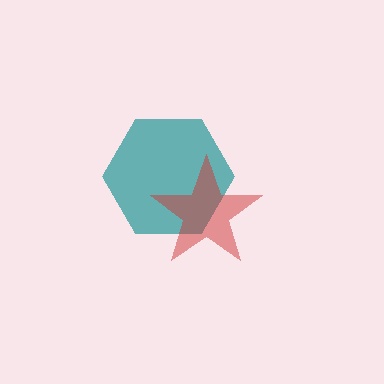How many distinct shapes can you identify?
There are 2 distinct shapes: a teal hexagon, a red star.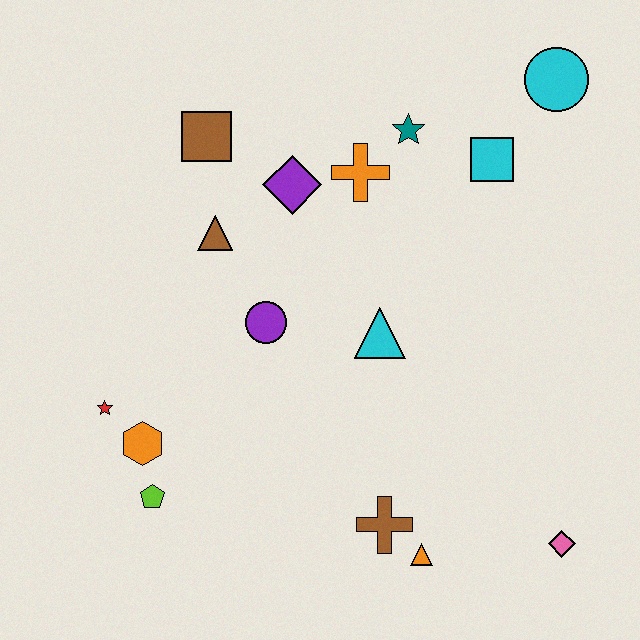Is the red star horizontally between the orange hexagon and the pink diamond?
No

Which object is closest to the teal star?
The orange cross is closest to the teal star.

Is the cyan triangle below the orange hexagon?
No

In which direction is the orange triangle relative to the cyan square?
The orange triangle is below the cyan square.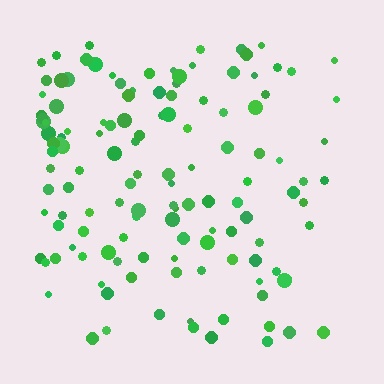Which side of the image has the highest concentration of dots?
The left.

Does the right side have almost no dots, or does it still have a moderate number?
Still a moderate number, just noticeably fewer than the left.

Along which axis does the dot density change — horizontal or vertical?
Horizontal.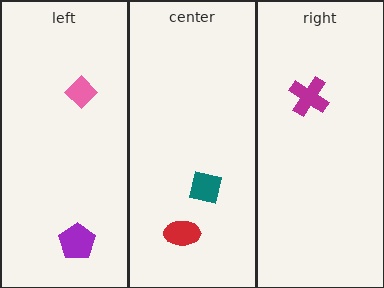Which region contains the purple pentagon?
The left region.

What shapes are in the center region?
The red ellipse, the teal square.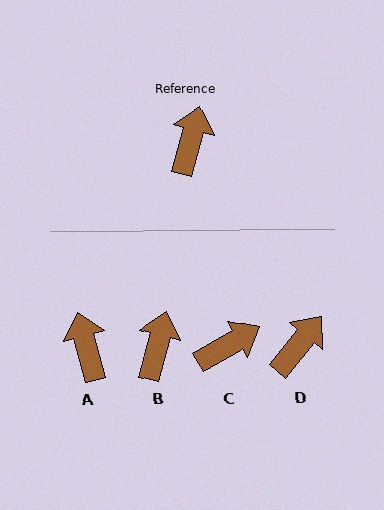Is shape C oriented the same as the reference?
No, it is off by about 45 degrees.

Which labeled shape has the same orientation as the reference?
B.